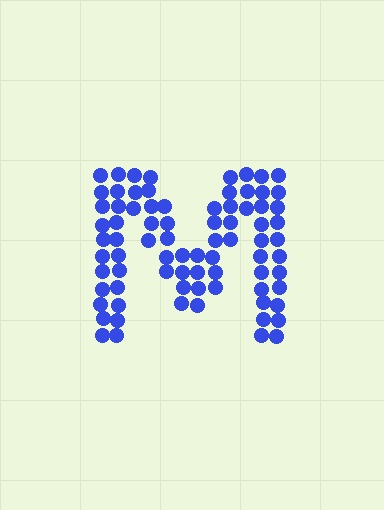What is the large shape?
The large shape is the letter M.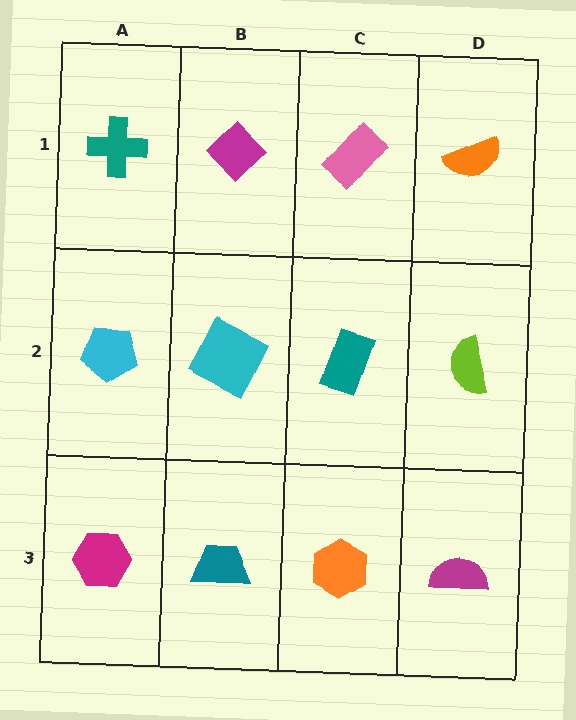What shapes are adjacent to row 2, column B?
A magenta diamond (row 1, column B), a teal trapezoid (row 3, column B), a cyan pentagon (row 2, column A), a teal rectangle (row 2, column C).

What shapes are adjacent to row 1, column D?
A lime semicircle (row 2, column D), a pink rectangle (row 1, column C).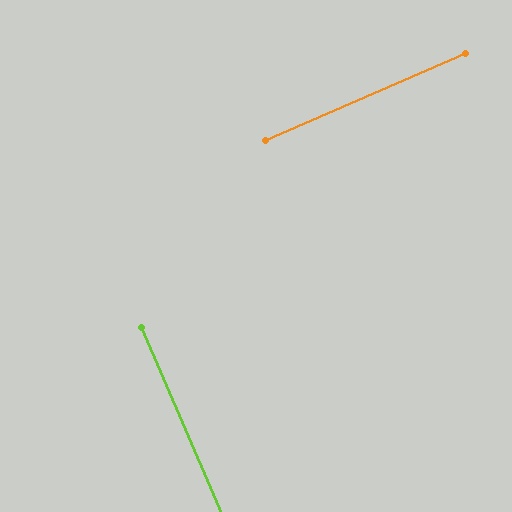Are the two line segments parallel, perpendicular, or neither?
Perpendicular — they meet at approximately 90°.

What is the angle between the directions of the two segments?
Approximately 90 degrees.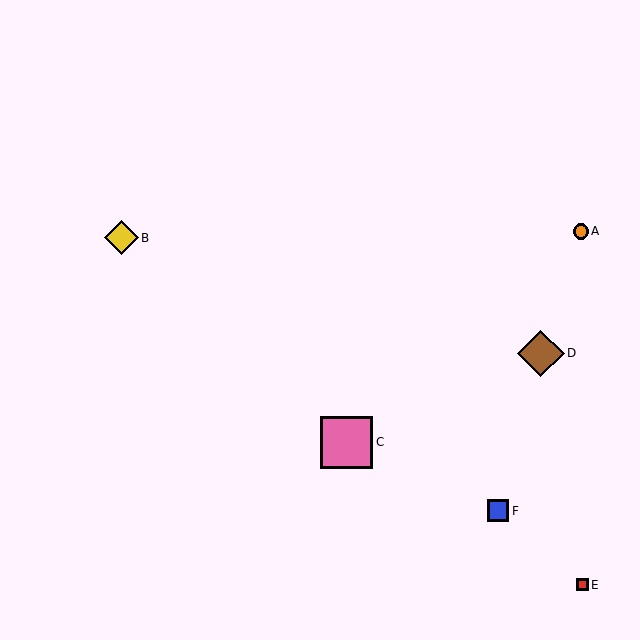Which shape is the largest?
The pink square (labeled C) is the largest.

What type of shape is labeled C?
Shape C is a pink square.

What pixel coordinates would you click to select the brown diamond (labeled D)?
Click at (541, 353) to select the brown diamond D.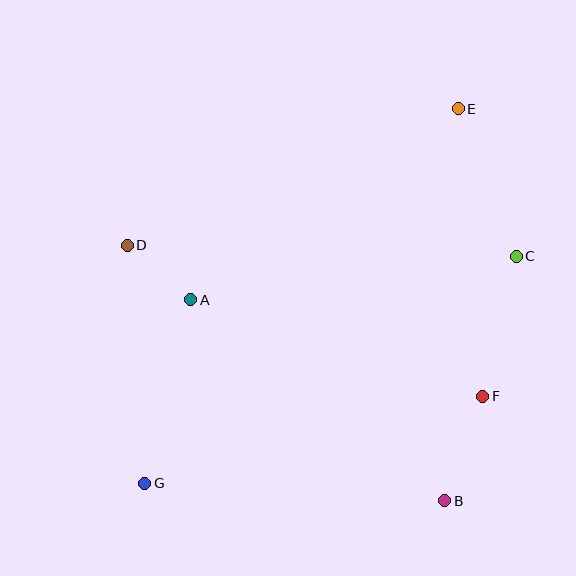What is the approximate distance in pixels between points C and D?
The distance between C and D is approximately 389 pixels.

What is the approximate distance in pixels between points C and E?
The distance between C and E is approximately 159 pixels.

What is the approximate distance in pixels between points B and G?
The distance between B and G is approximately 300 pixels.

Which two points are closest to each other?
Points A and D are closest to each other.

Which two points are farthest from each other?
Points E and G are farthest from each other.